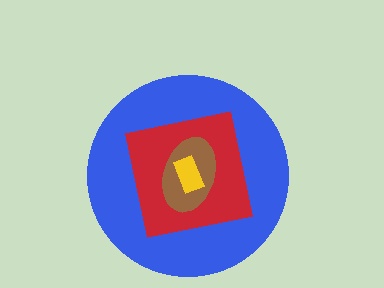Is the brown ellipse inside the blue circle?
Yes.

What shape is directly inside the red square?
The brown ellipse.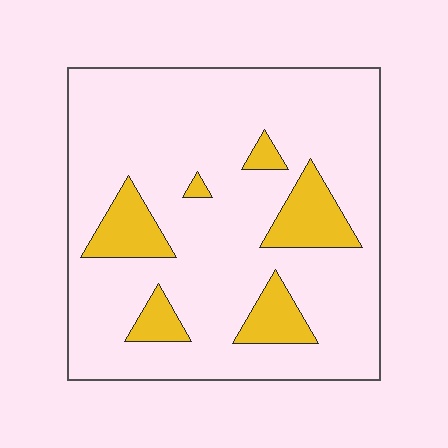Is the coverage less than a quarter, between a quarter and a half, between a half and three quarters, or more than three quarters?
Less than a quarter.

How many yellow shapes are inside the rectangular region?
6.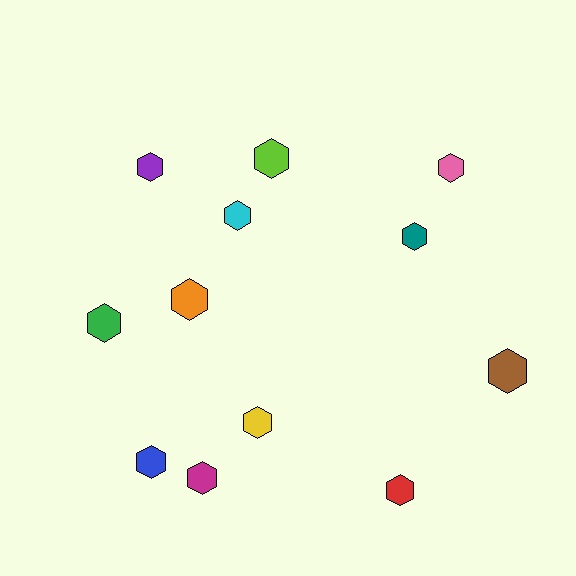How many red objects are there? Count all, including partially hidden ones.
There is 1 red object.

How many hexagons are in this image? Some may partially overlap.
There are 12 hexagons.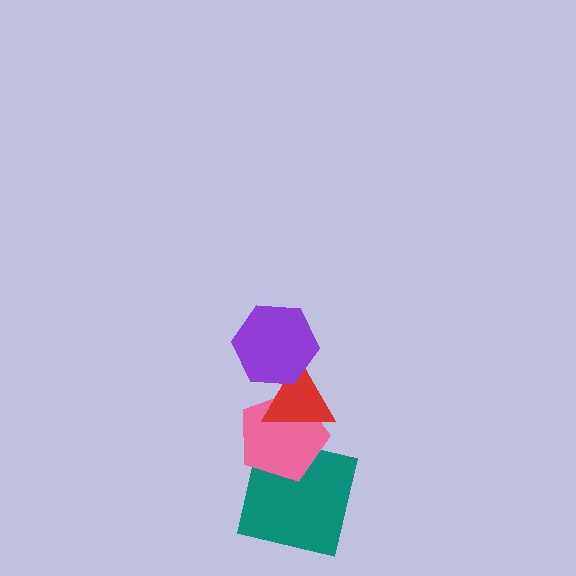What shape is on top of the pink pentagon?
The red triangle is on top of the pink pentagon.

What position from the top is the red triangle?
The red triangle is 2nd from the top.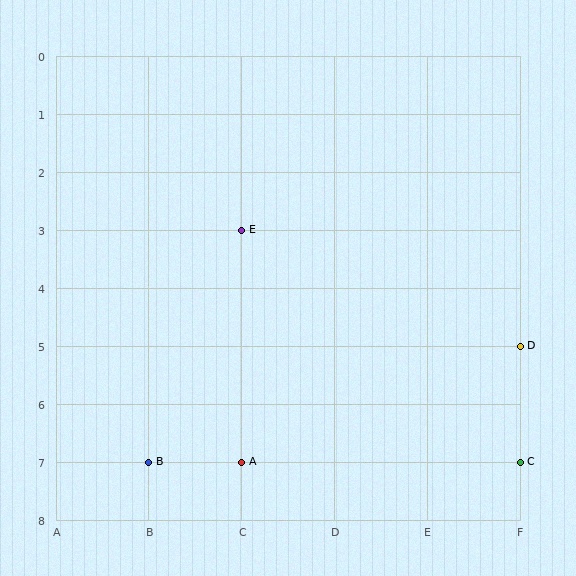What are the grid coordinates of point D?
Point D is at grid coordinates (F, 5).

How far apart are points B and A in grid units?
Points B and A are 1 column apart.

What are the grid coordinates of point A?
Point A is at grid coordinates (C, 7).